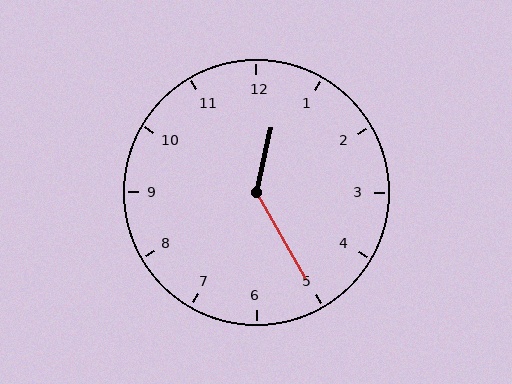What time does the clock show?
12:25.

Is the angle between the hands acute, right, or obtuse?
It is obtuse.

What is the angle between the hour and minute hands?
Approximately 138 degrees.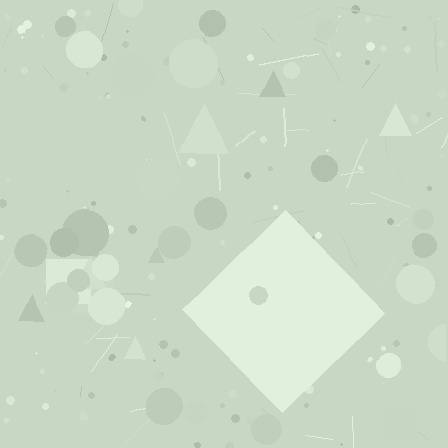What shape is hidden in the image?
A diamond is hidden in the image.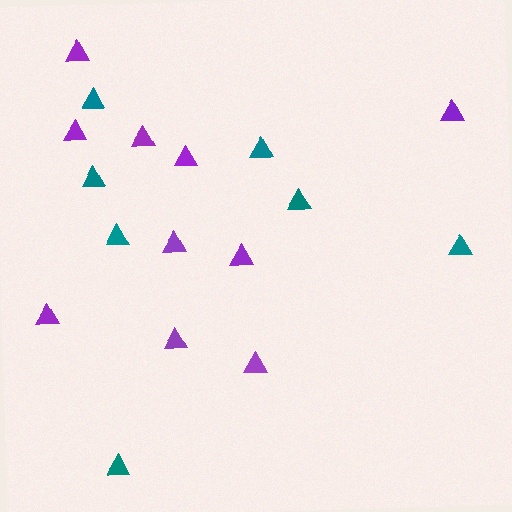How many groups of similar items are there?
There are 2 groups: one group of purple triangles (10) and one group of teal triangles (7).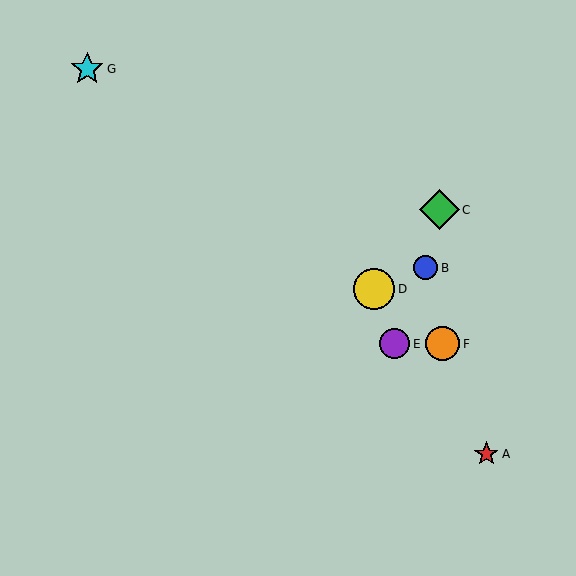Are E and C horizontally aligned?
No, E is at y≈344 and C is at y≈210.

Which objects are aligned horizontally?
Objects E, F are aligned horizontally.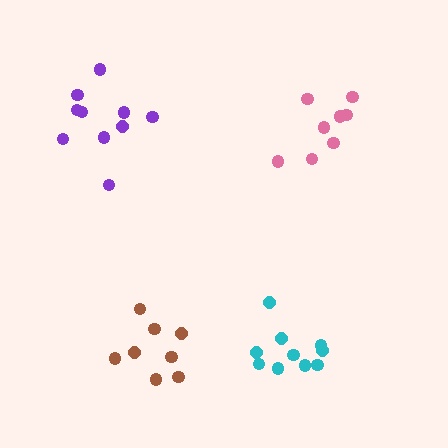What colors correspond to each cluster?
The clusters are colored: pink, brown, cyan, purple.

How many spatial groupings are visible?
There are 4 spatial groupings.